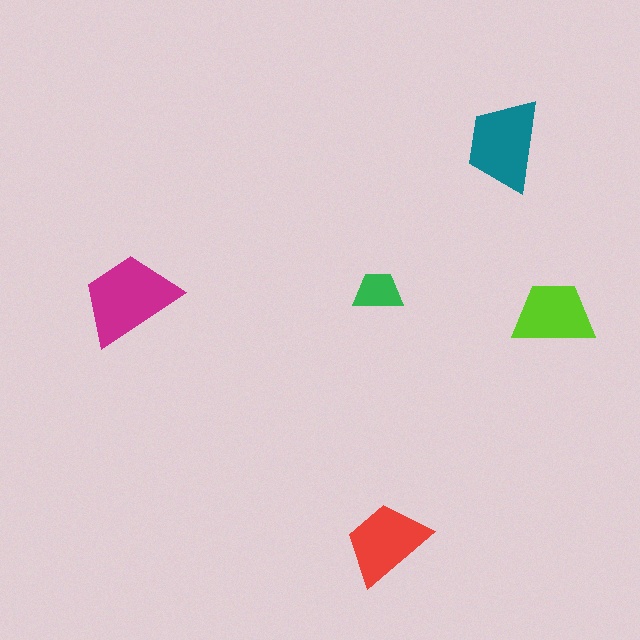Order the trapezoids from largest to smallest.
the magenta one, the teal one, the red one, the lime one, the green one.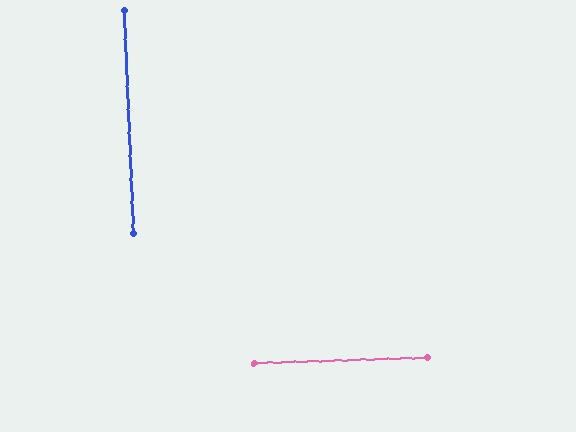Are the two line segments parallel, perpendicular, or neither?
Perpendicular — they meet at approximately 89°.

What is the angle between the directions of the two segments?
Approximately 89 degrees.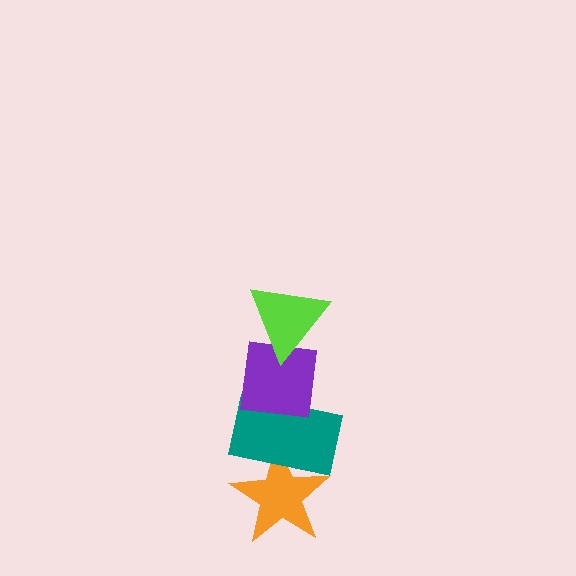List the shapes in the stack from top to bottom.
From top to bottom: the lime triangle, the purple square, the teal rectangle, the orange star.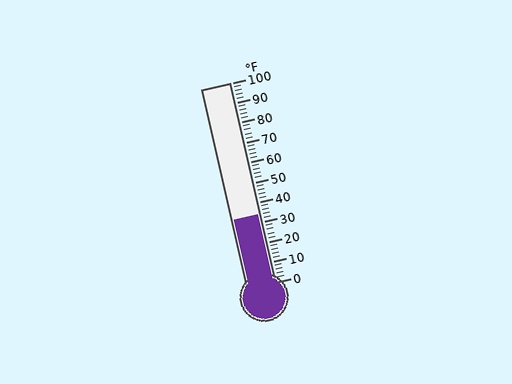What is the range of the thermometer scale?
The thermometer scale ranges from 0°F to 100°F.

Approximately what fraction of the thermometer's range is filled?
The thermometer is filled to approximately 35% of its range.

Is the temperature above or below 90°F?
The temperature is below 90°F.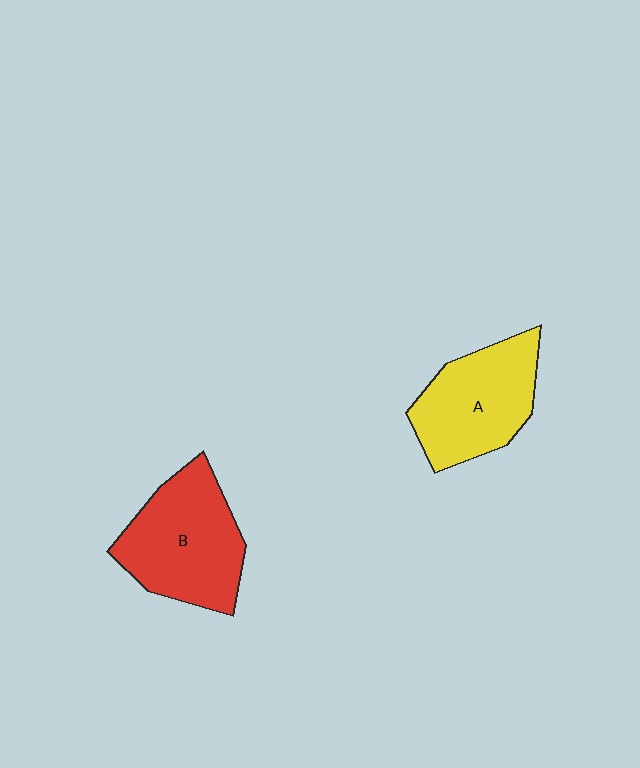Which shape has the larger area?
Shape B (red).